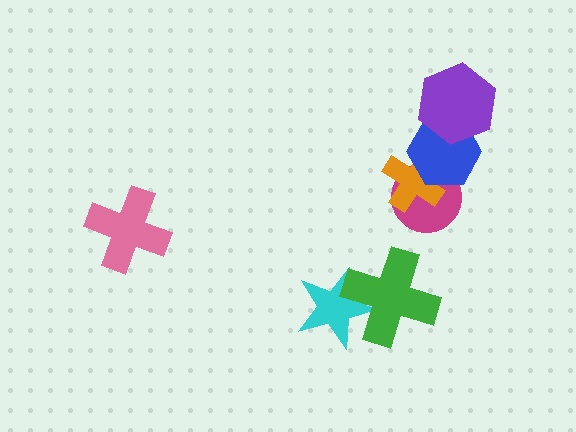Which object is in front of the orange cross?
The blue hexagon is in front of the orange cross.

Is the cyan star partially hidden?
Yes, it is partially covered by another shape.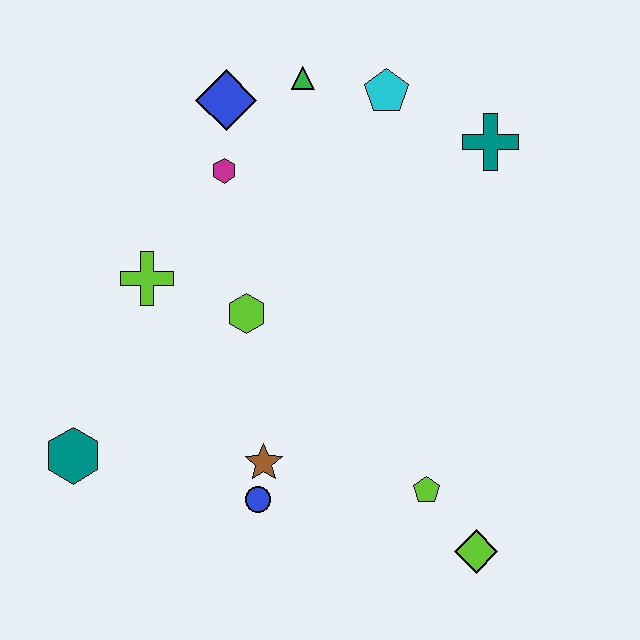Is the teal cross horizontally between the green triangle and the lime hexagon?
No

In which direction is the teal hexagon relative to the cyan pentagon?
The teal hexagon is below the cyan pentagon.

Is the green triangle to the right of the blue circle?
Yes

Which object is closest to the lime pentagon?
The lime diamond is closest to the lime pentagon.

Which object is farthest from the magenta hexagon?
The lime diamond is farthest from the magenta hexagon.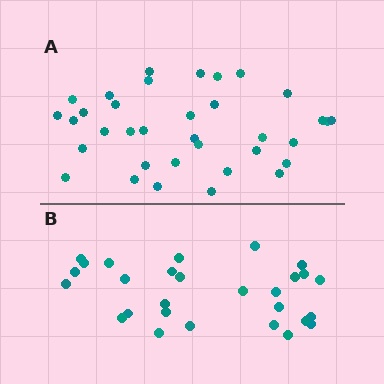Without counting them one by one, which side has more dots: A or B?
Region A (the top region) has more dots.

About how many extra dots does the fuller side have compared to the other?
Region A has roughly 8 or so more dots than region B.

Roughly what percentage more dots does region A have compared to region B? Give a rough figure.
About 25% more.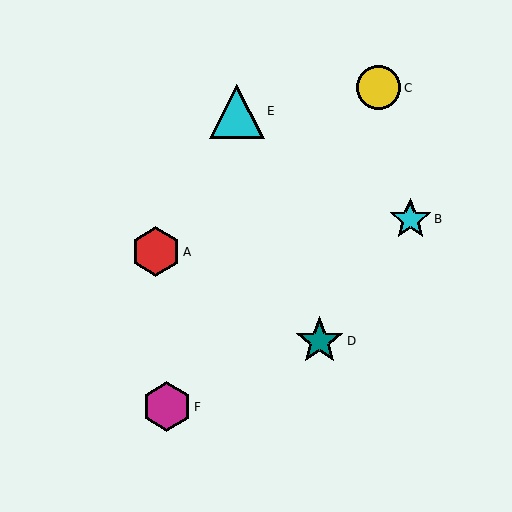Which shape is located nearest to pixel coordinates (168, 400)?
The magenta hexagon (labeled F) at (167, 407) is nearest to that location.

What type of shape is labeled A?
Shape A is a red hexagon.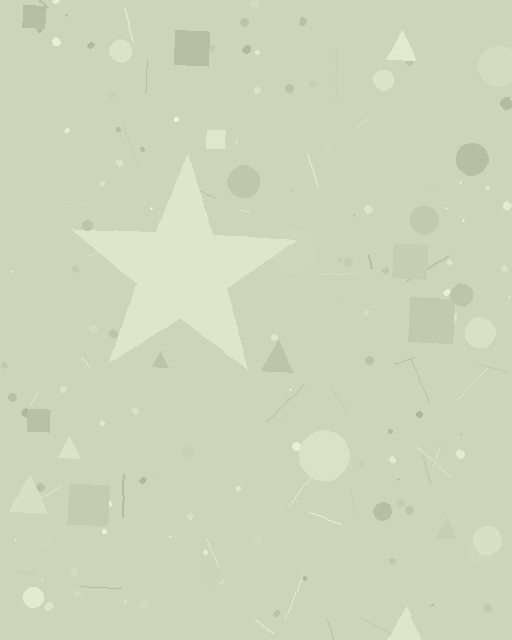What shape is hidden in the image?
A star is hidden in the image.